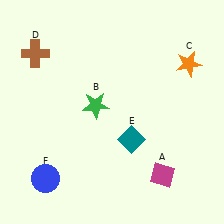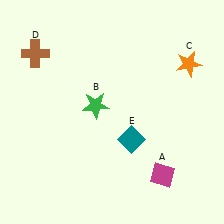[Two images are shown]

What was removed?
The blue circle (F) was removed in Image 2.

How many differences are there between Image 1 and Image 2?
There is 1 difference between the two images.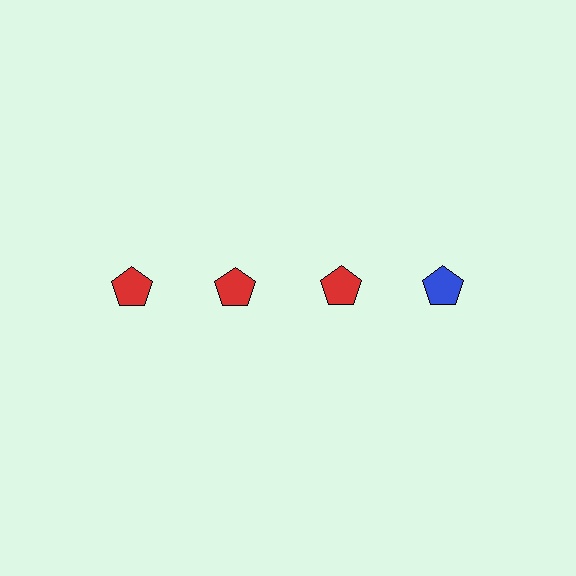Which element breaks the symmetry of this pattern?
The blue pentagon in the top row, second from right column breaks the symmetry. All other shapes are red pentagons.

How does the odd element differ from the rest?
It has a different color: blue instead of red.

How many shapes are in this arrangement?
There are 4 shapes arranged in a grid pattern.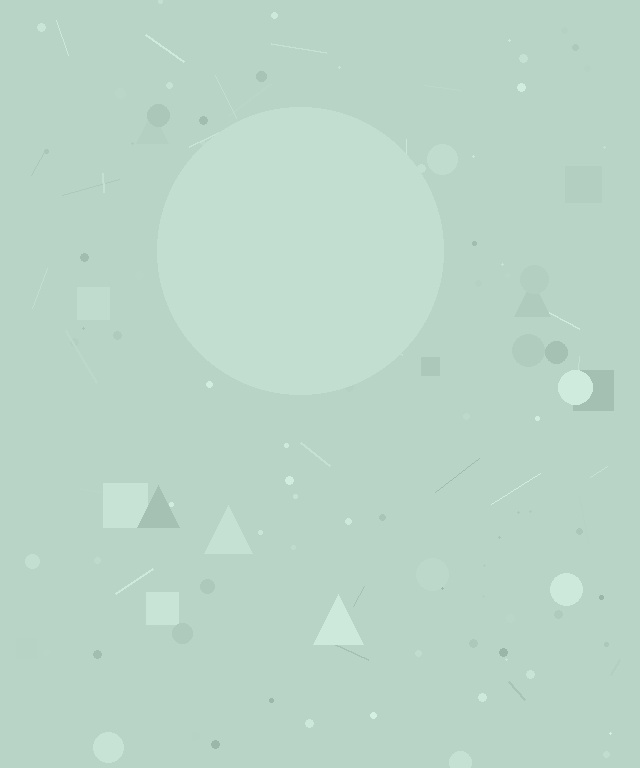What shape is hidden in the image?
A circle is hidden in the image.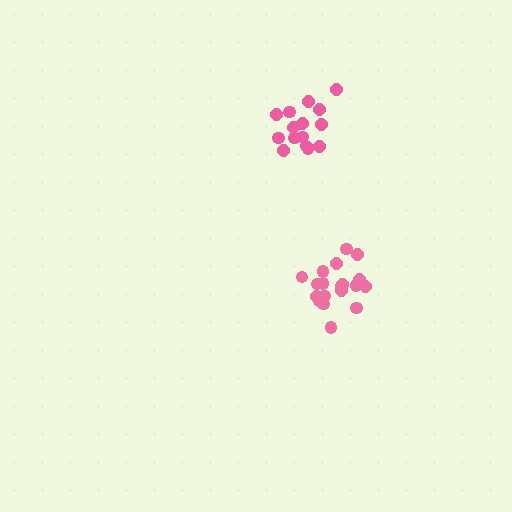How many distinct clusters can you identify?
There are 2 distinct clusters.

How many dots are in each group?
Group 1: 15 dots, Group 2: 19 dots (34 total).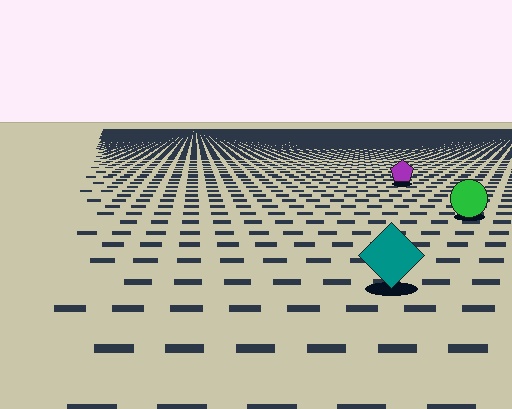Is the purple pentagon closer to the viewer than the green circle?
No. The green circle is closer — you can tell from the texture gradient: the ground texture is coarser near it.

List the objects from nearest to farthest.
From nearest to farthest: the teal diamond, the green circle, the purple pentagon.